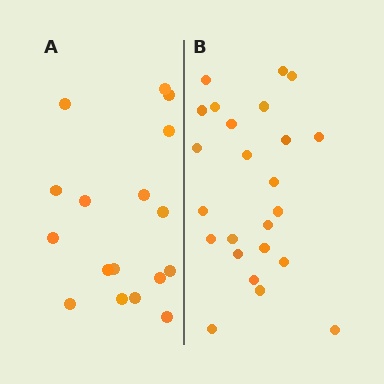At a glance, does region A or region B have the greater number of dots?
Region B (the right region) has more dots.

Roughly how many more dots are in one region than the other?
Region B has roughly 8 or so more dots than region A.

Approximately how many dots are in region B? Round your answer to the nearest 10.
About 20 dots. (The exact count is 24, which rounds to 20.)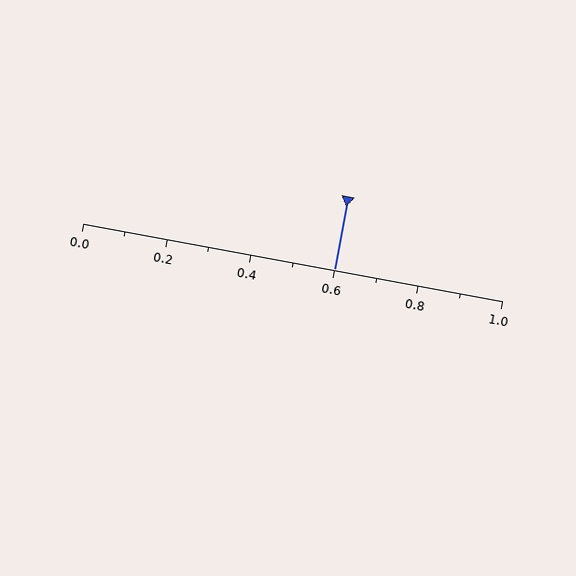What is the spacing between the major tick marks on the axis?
The major ticks are spaced 0.2 apart.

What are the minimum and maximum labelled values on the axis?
The axis runs from 0.0 to 1.0.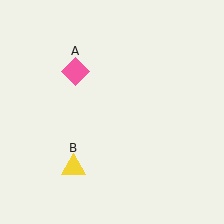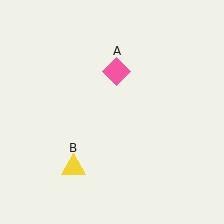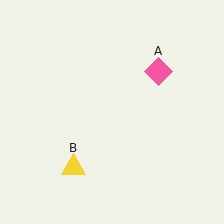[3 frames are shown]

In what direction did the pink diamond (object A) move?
The pink diamond (object A) moved right.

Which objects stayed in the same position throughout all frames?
Yellow triangle (object B) remained stationary.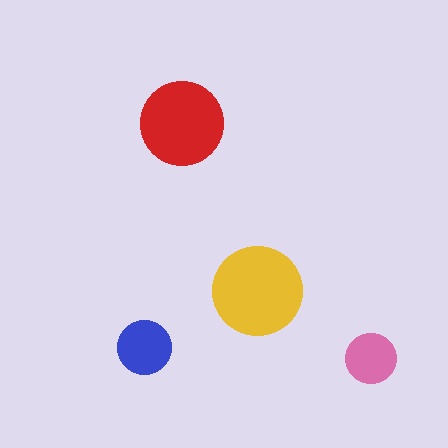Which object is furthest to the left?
The blue circle is leftmost.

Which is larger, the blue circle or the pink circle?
The blue one.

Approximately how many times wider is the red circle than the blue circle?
About 1.5 times wider.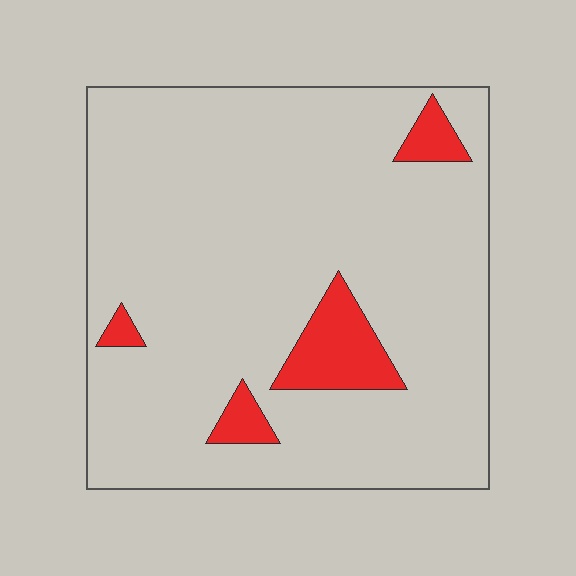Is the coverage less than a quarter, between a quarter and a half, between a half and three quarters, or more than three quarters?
Less than a quarter.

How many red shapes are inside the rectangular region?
4.